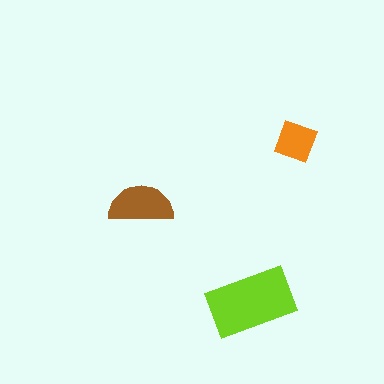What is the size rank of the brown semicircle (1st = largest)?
2nd.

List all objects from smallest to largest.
The orange diamond, the brown semicircle, the lime rectangle.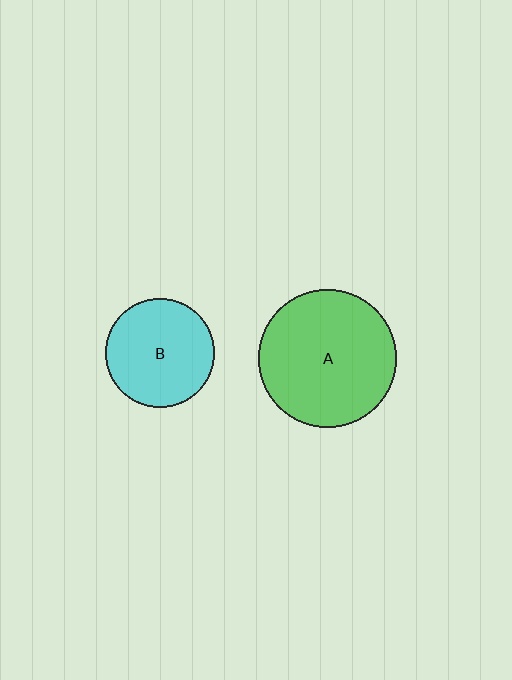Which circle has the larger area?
Circle A (green).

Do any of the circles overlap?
No, none of the circles overlap.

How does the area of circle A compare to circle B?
Approximately 1.6 times.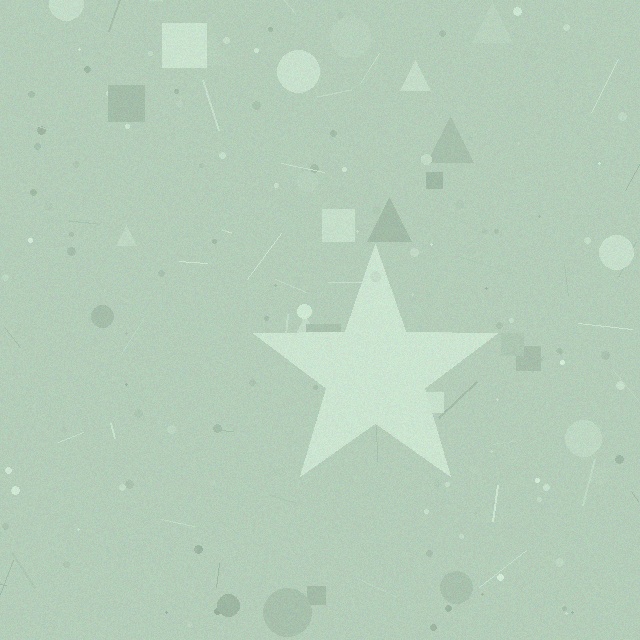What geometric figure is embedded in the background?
A star is embedded in the background.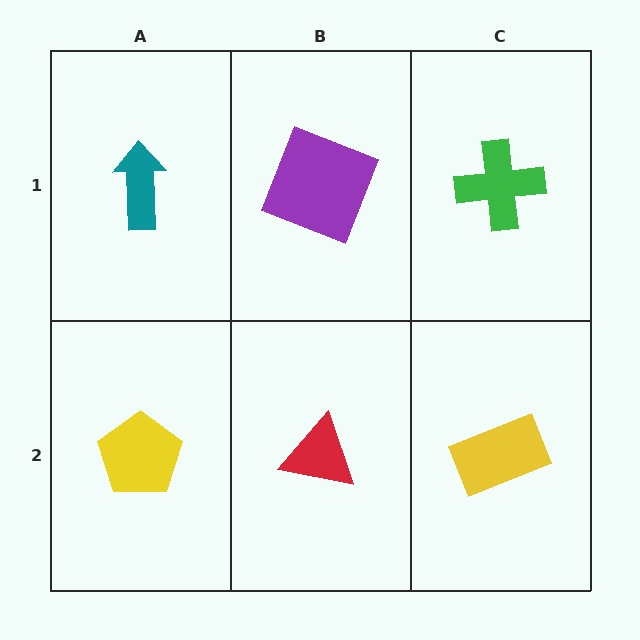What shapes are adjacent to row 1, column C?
A yellow rectangle (row 2, column C), a purple square (row 1, column B).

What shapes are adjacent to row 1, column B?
A red triangle (row 2, column B), a teal arrow (row 1, column A), a green cross (row 1, column C).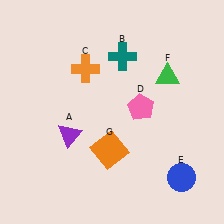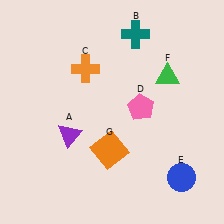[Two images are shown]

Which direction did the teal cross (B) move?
The teal cross (B) moved up.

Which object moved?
The teal cross (B) moved up.